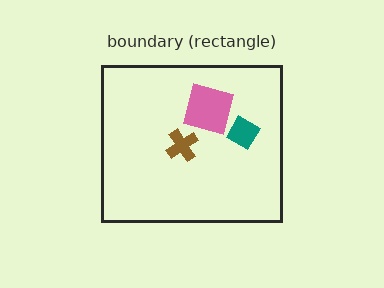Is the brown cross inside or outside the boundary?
Inside.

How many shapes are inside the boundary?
3 inside, 0 outside.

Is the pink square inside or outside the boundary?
Inside.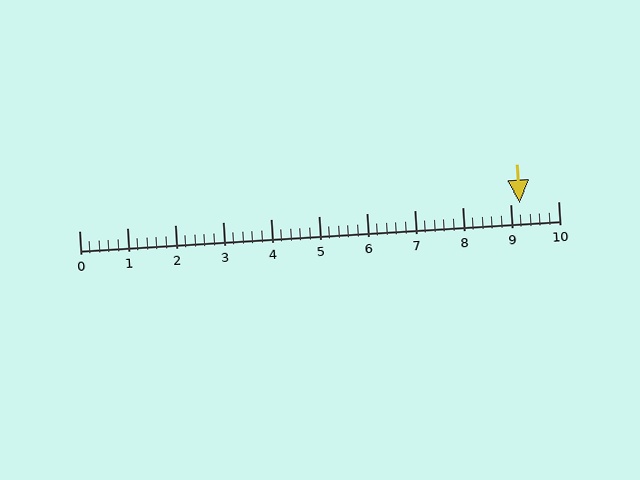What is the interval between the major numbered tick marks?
The major tick marks are spaced 1 units apart.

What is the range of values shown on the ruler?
The ruler shows values from 0 to 10.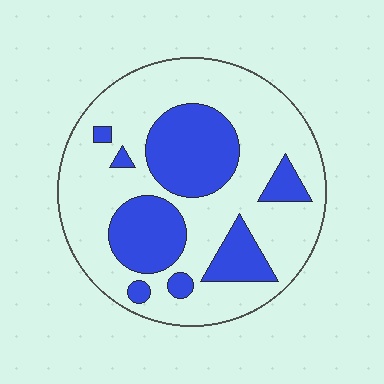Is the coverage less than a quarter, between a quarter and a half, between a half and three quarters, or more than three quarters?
Between a quarter and a half.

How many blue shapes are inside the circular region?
8.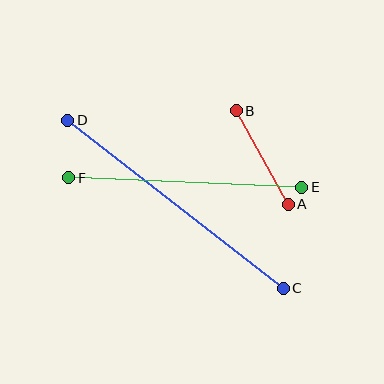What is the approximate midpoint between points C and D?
The midpoint is at approximately (176, 204) pixels.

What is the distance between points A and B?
The distance is approximately 107 pixels.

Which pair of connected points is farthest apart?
Points C and D are farthest apart.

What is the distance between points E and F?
The distance is approximately 233 pixels.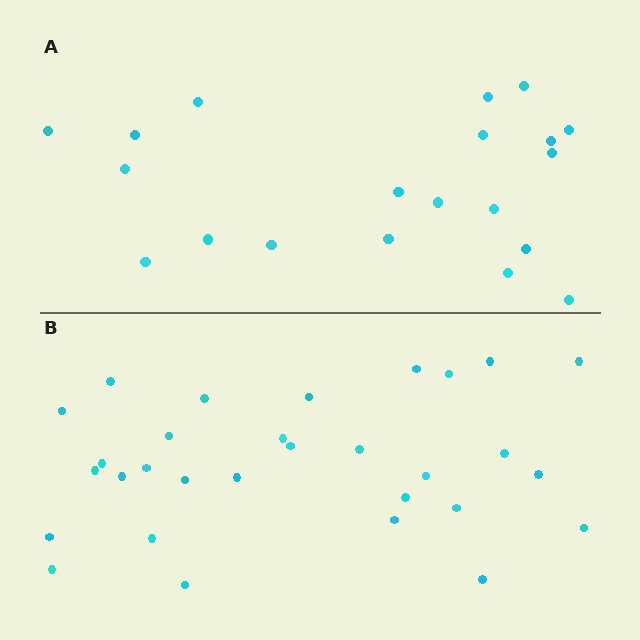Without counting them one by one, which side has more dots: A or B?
Region B (the bottom region) has more dots.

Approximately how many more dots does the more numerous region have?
Region B has roughly 10 or so more dots than region A.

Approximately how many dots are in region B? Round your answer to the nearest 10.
About 30 dots.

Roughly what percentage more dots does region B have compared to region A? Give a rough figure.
About 50% more.